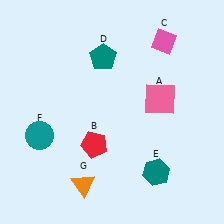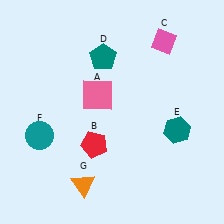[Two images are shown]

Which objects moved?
The objects that moved are: the pink square (A), the teal hexagon (E).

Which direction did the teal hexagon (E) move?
The teal hexagon (E) moved up.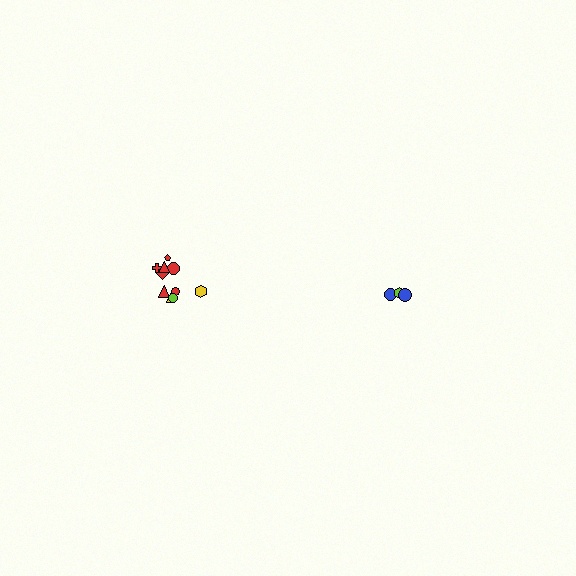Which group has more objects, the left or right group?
The left group.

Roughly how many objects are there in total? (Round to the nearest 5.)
Roughly 15 objects in total.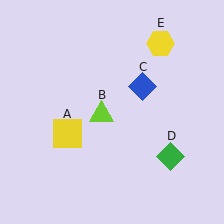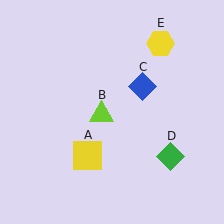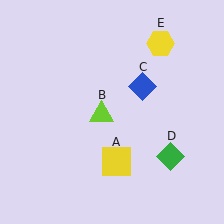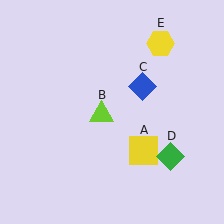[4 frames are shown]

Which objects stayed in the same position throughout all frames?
Lime triangle (object B) and blue diamond (object C) and green diamond (object D) and yellow hexagon (object E) remained stationary.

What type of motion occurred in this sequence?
The yellow square (object A) rotated counterclockwise around the center of the scene.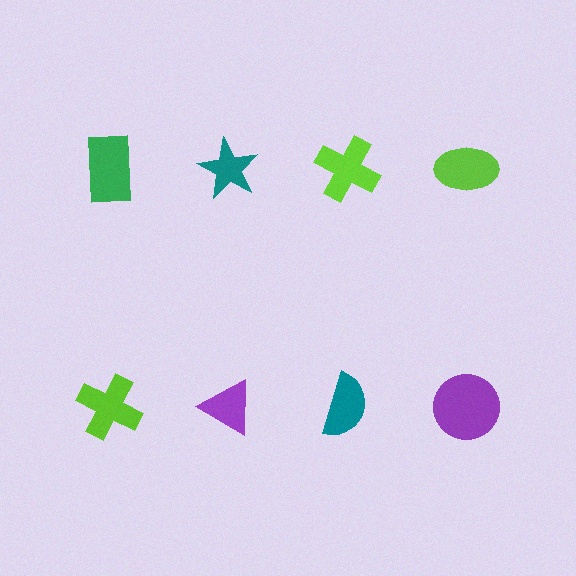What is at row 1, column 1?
A green rectangle.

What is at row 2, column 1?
A lime cross.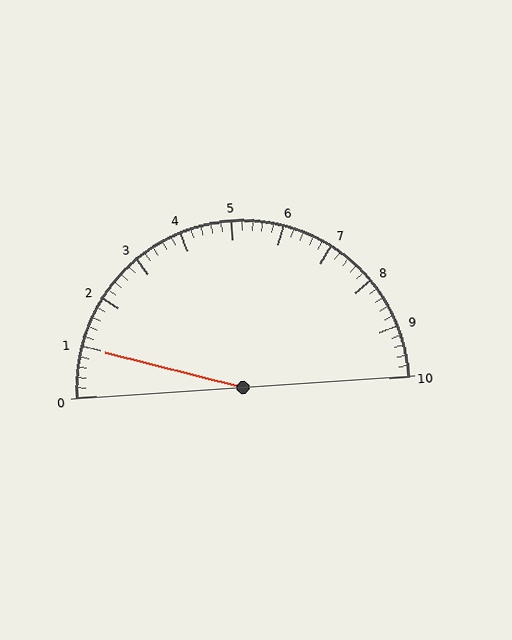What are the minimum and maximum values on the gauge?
The gauge ranges from 0 to 10.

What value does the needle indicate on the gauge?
The needle indicates approximately 1.0.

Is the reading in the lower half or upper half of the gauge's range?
The reading is in the lower half of the range (0 to 10).